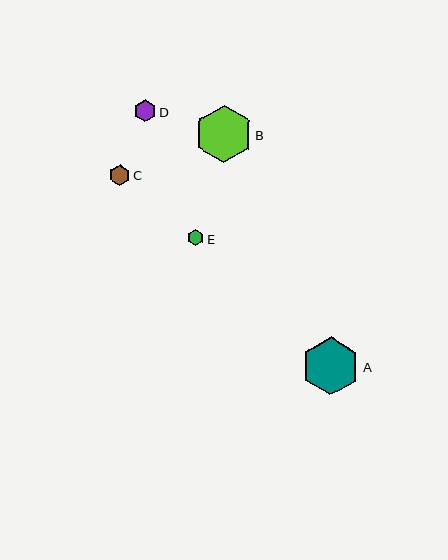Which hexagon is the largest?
Hexagon A is the largest with a size of approximately 58 pixels.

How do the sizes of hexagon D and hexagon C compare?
Hexagon D and hexagon C are approximately the same size.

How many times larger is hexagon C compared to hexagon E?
Hexagon C is approximately 1.2 times the size of hexagon E.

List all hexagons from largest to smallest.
From largest to smallest: A, B, D, C, E.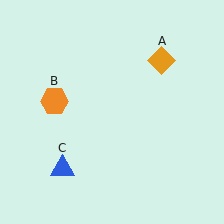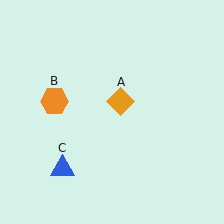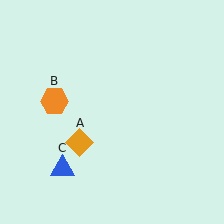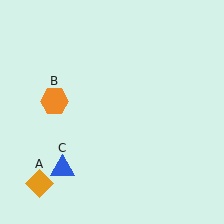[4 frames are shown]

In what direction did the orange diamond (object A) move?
The orange diamond (object A) moved down and to the left.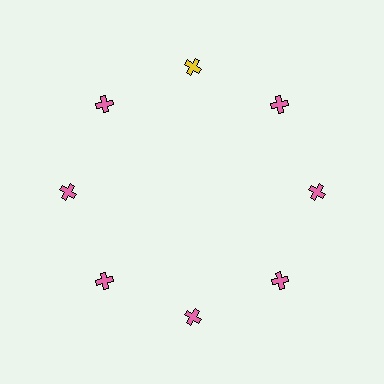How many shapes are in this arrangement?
There are 8 shapes arranged in a ring pattern.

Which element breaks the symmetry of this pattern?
The yellow cross at roughly the 12 o'clock position breaks the symmetry. All other shapes are pink crosses.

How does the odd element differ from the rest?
It has a different color: yellow instead of pink.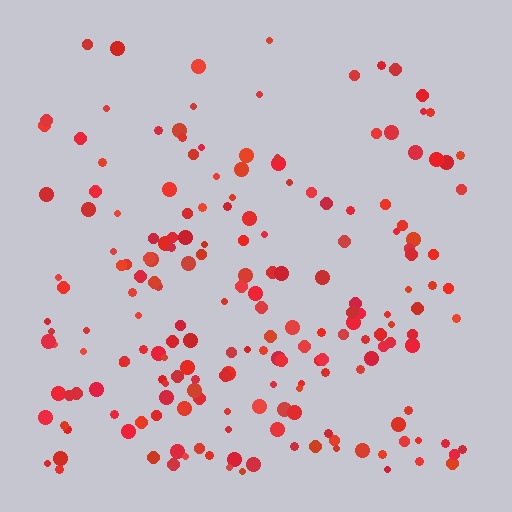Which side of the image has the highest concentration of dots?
The bottom.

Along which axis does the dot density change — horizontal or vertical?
Vertical.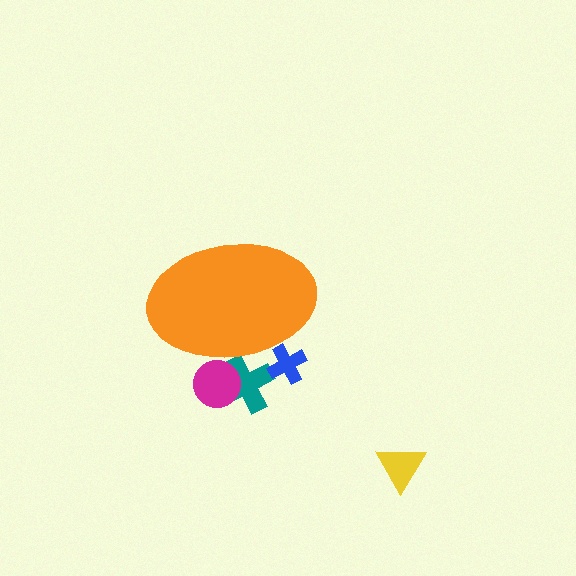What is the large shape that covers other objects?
An orange ellipse.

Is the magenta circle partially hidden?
Yes, the magenta circle is partially hidden behind the orange ellipse.